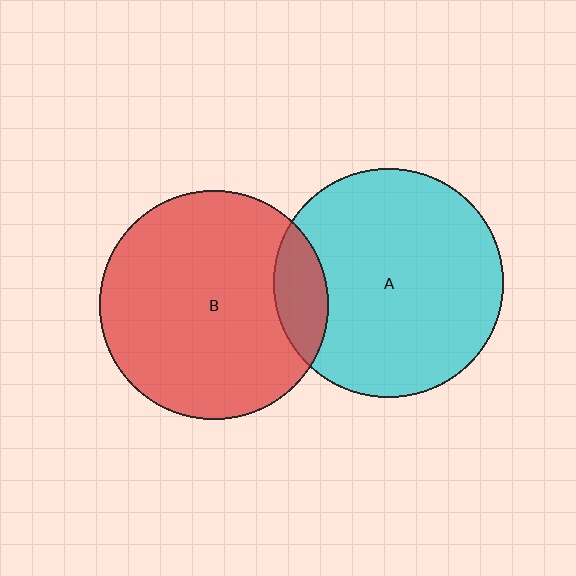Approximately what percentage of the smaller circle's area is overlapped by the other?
Approximately 15%.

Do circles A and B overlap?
Yes.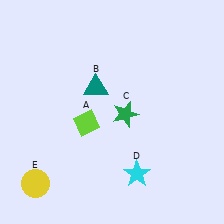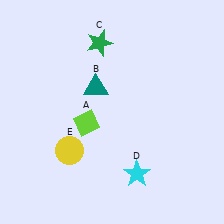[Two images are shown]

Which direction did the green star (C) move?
The green star (C) moved up.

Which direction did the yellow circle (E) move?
The yellow circle (E) moved right.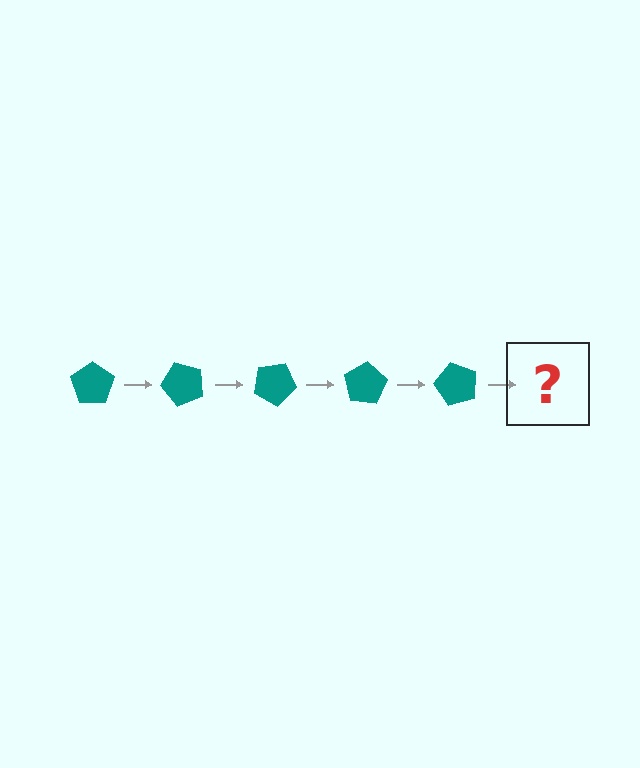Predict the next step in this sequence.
The next step is a teal pentagon rotated 250 degrees.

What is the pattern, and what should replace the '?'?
The pattern is that the pentagon rotates 50 degrees each step. The '?' should be a teal pentagon rotated 250 degrees.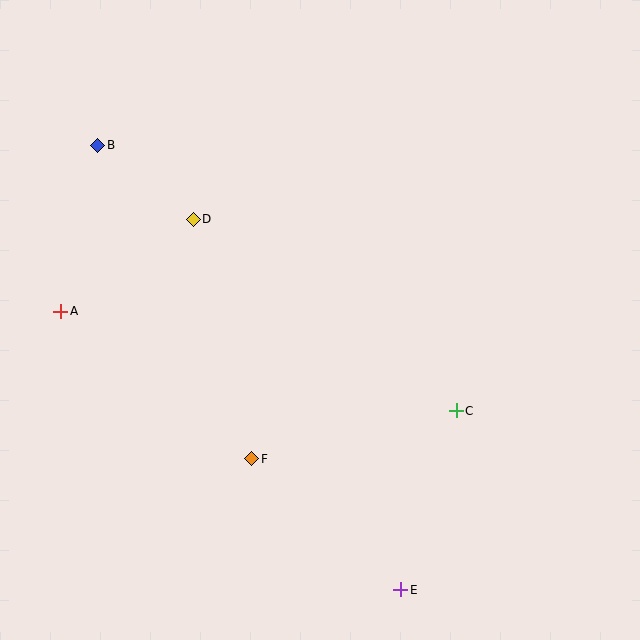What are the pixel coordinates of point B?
Point B is at (98, 145).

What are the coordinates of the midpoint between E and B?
The midpoint between E and B is at (249, 367).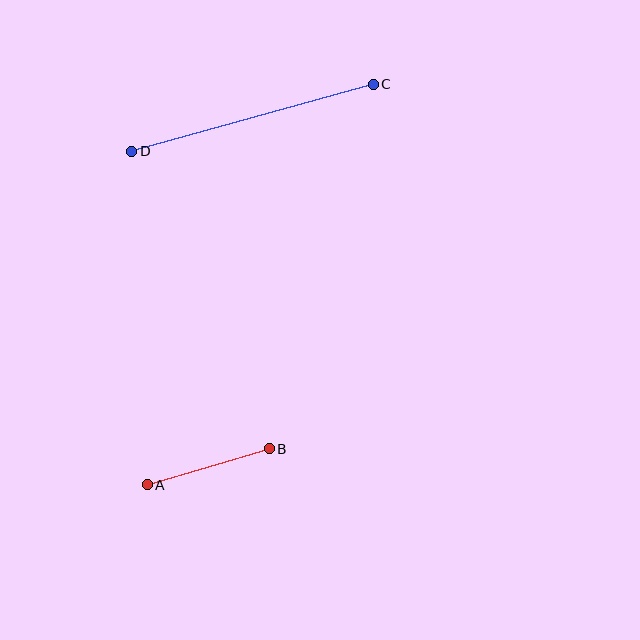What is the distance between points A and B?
The distance is approximately 127 pixels.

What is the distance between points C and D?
The distance is approximately 250 pixels.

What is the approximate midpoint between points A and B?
The midpoint is at approximately (208, 467) pixels.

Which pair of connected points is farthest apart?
Points C and D are farthest apart.